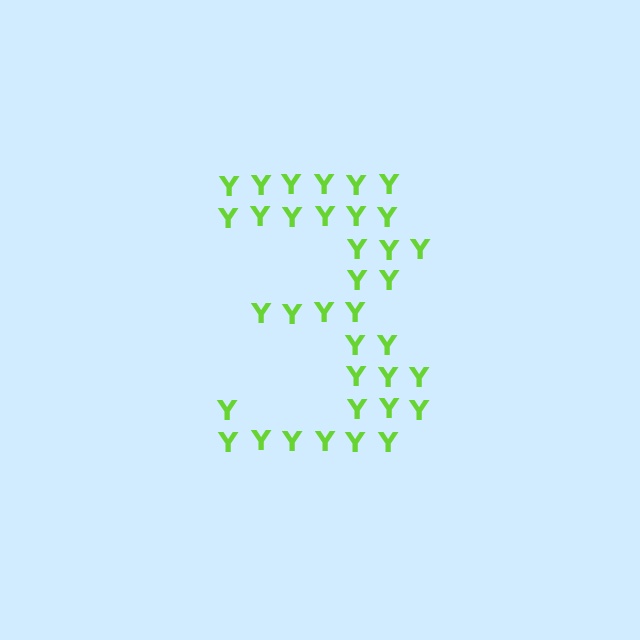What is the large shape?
The large shape is the digit 3.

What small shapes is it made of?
It is made of small letter Y's.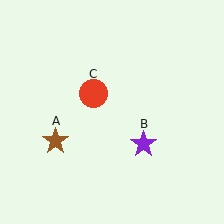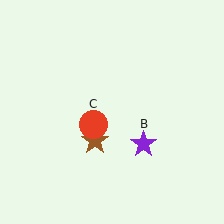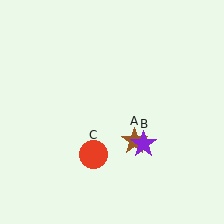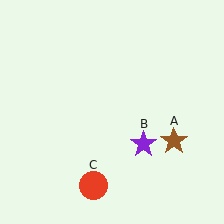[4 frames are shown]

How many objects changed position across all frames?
2 objects changed position: brown star (object A), red circle (object C).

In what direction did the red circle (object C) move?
The red circle (object C) moved down.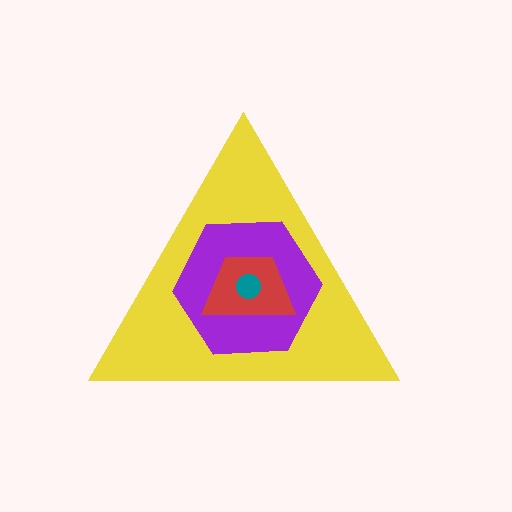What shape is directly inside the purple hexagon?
The red trapezoid.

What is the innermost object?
The teal circle.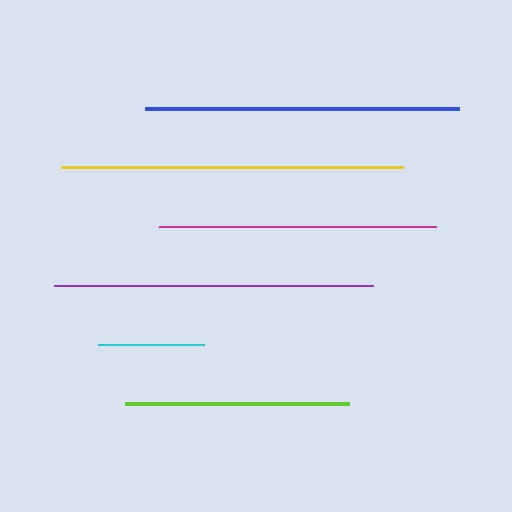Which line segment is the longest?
The yellow line is the longest at approximately 342 pixels.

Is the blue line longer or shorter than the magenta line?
The blue line is longer than the magenta line.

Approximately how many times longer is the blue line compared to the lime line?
The blue line is approximately 1.4 times the length of the lime line.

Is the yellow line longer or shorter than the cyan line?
The yellow line is longer than the cyan line.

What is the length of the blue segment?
The blue segment is approximately 314 pixels long.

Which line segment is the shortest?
The cyan line is the shortest at approximately 106 pixels.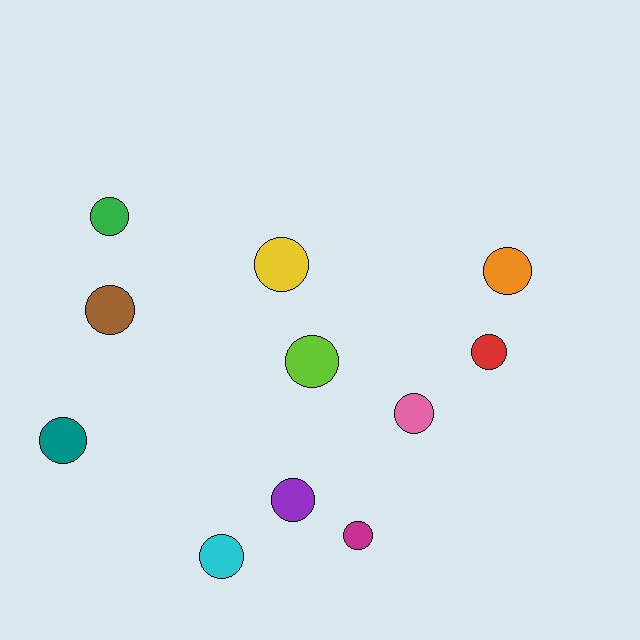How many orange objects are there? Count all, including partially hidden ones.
There is 1 orange object.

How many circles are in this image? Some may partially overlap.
There are 11 circles.